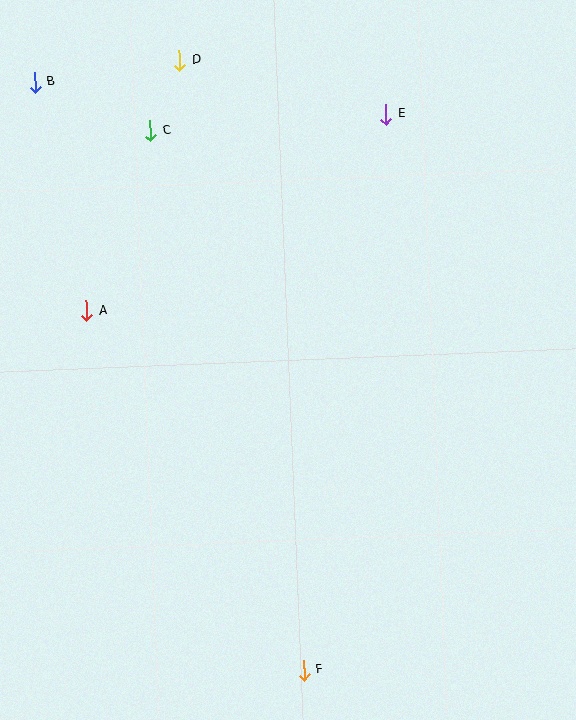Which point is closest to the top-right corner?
Point E is closest to the top-right corner.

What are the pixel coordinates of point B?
Point B is at (35, 83).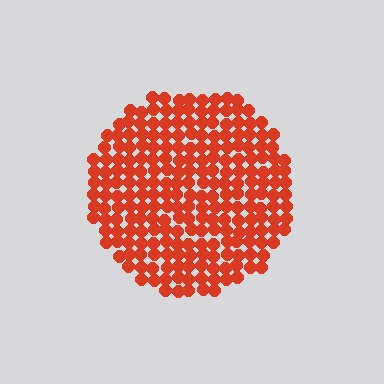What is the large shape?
The large shape is a circle.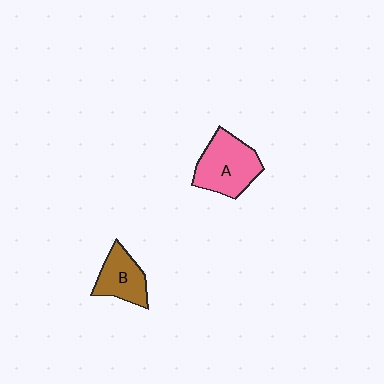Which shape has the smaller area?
Shape B (brown).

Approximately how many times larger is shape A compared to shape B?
Approximately 1.4 times.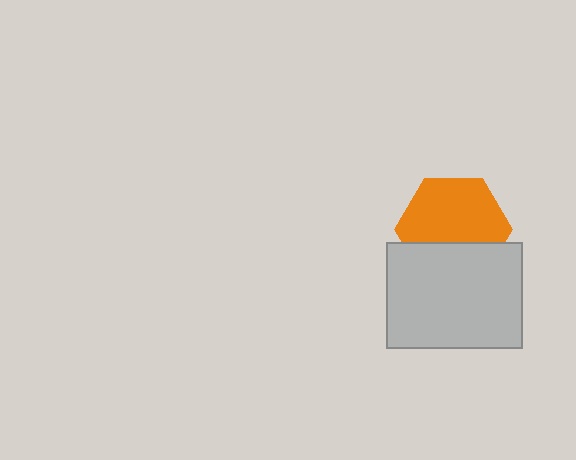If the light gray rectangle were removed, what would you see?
You would see the complete orange hexagon.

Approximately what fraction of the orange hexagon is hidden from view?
Roughly 34% of the orange hexagon is hidden behind the light gray rectangle.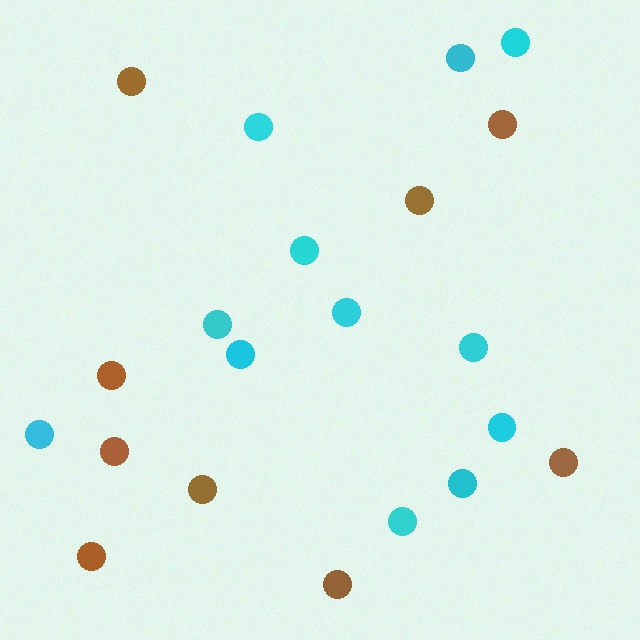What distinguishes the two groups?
There are 2 groups: one group of cyan circles (12) and one group of brown circles (9).